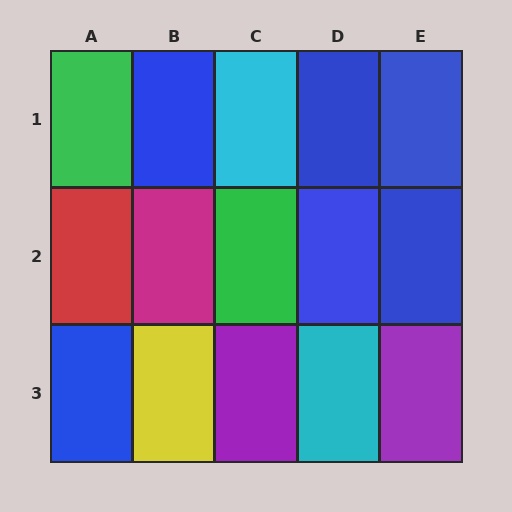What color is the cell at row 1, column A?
Green.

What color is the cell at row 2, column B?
Magenta.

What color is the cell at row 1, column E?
Blue.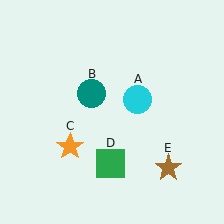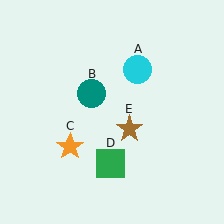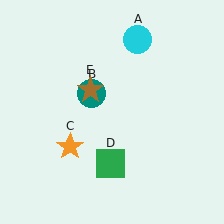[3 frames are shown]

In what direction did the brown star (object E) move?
The brown star (object E) moved up and to the left.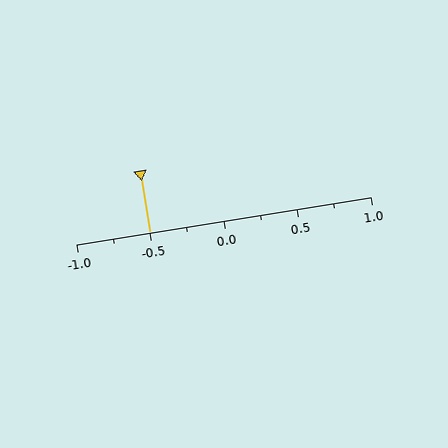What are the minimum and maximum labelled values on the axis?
The axis runs from -1.0 to 1.0.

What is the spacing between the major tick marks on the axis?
The major ticks are spaced 0.5 apart.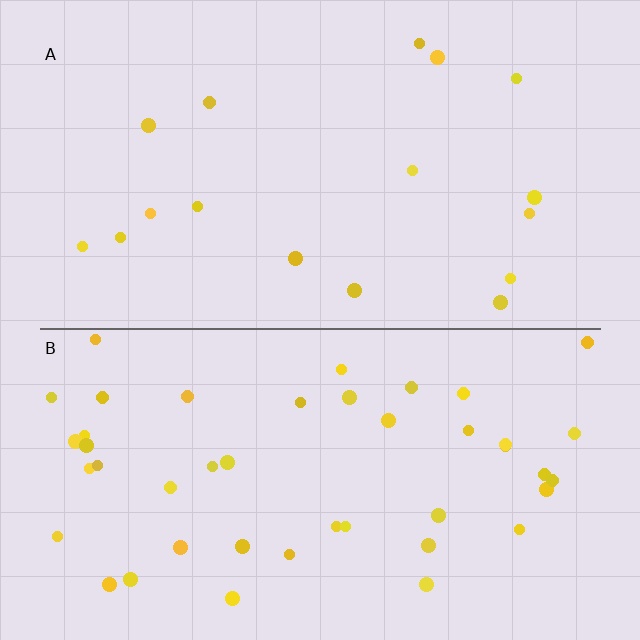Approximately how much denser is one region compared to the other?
Approximately 2.6× — region B over region A.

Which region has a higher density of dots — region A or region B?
B (the bottom).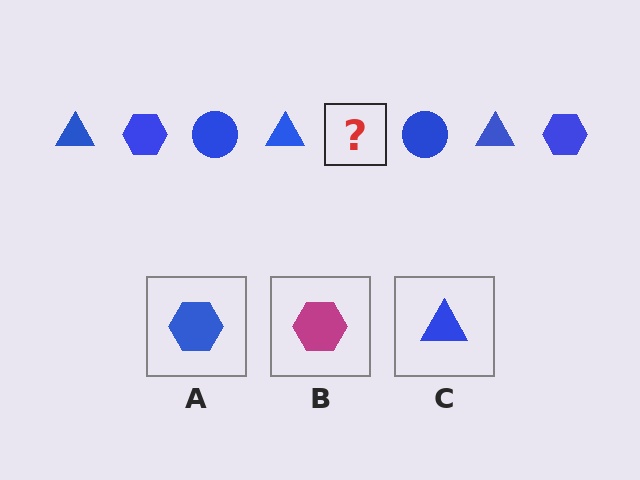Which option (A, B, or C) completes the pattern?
A.